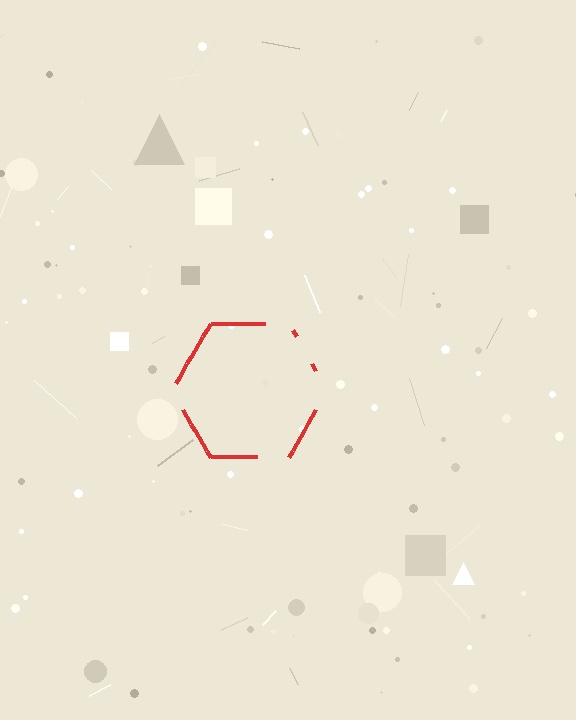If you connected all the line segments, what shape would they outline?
They would outline a hexagon.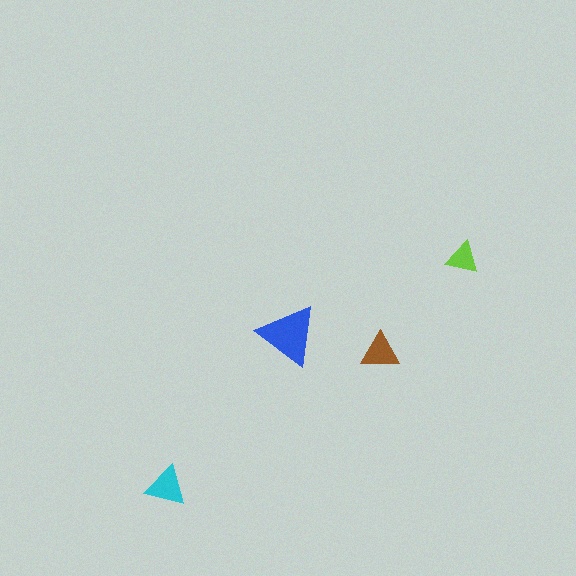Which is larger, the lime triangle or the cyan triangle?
The cyan one.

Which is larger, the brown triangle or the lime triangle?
The brown one.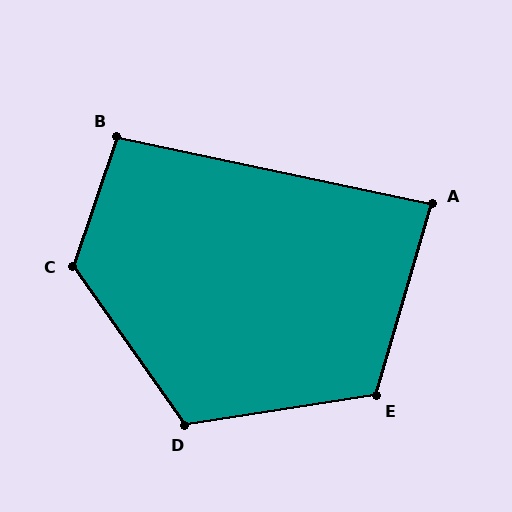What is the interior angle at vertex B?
Approximately 97 degrees (obtuse).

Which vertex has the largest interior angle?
C, at approximately 126 degrees.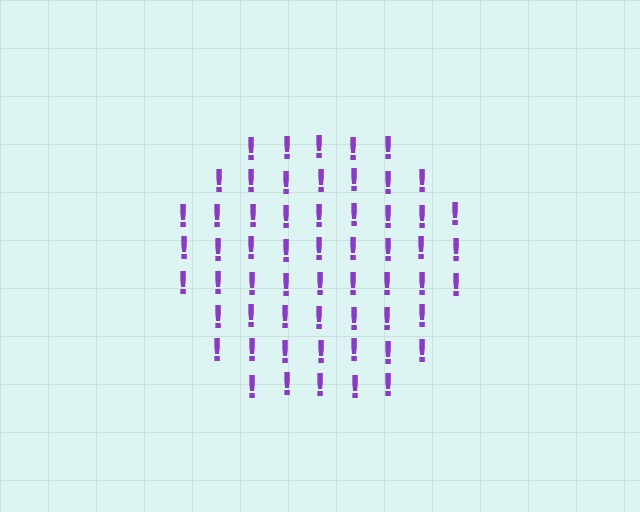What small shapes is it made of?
It is made of small exclamation marks.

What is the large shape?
The large shape is a hexagon.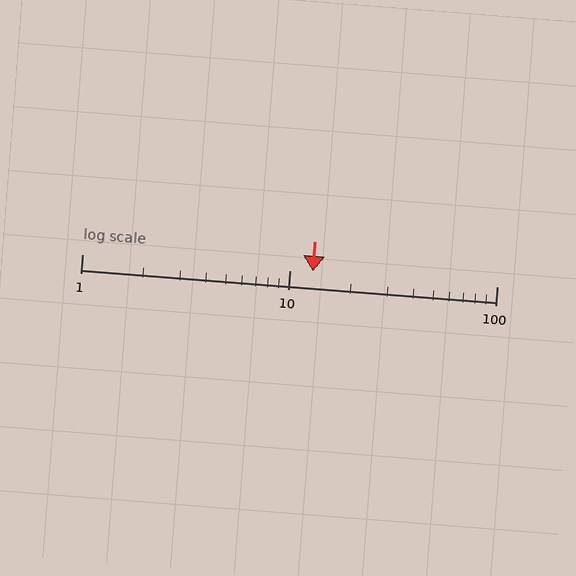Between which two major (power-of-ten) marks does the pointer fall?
The pointer is between 10 and 100.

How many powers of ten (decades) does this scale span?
The scale spans 2 decades, from 1 to 100.